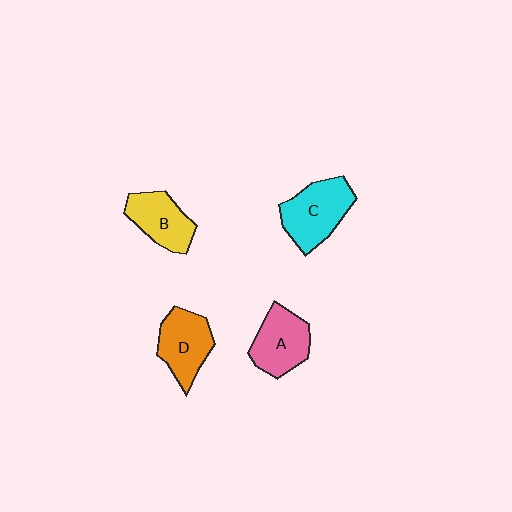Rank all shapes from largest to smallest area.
From largest to smallest: C (cyan), D (orange), A (pink), B (yellow).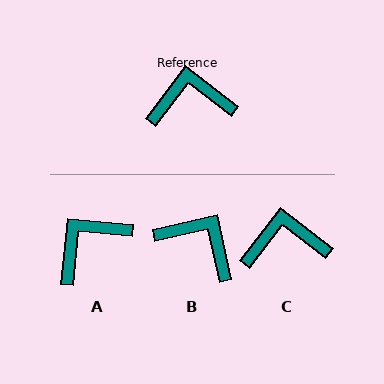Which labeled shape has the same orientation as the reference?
C.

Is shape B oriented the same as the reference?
No, it is off by about 40 degrees.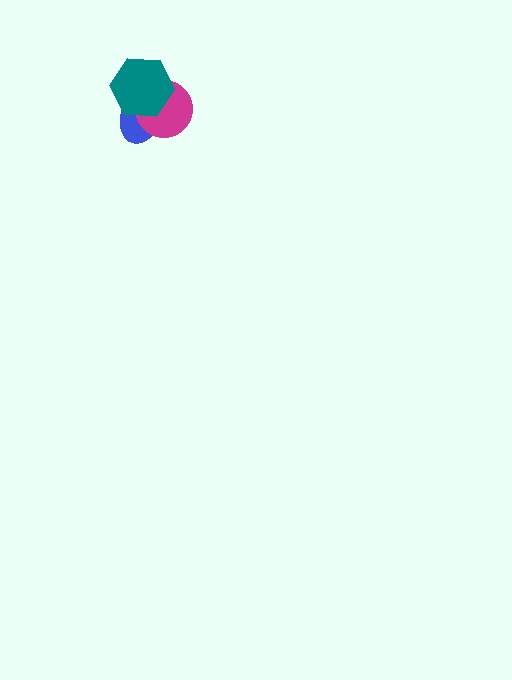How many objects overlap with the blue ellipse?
2 objects overlap with the blue ellipse.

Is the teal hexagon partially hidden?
No, no other shape covers it.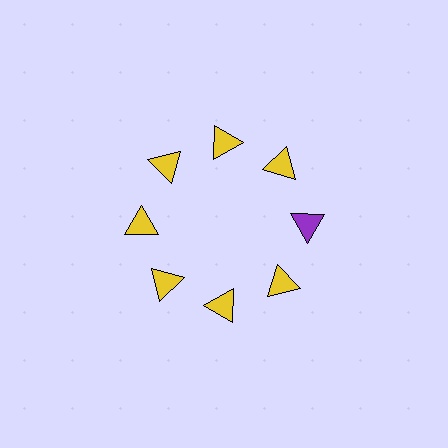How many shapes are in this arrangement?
There are 8 shapes arranged in a ring pattern.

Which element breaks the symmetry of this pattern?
The purple triangle at roughly the 3 o'clock position breaks the symmetry. All other shapes are yellow triangles.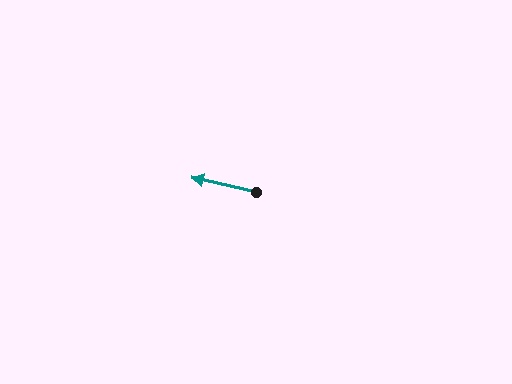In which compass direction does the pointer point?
West.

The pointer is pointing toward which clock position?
Roughly 9 o'clock.